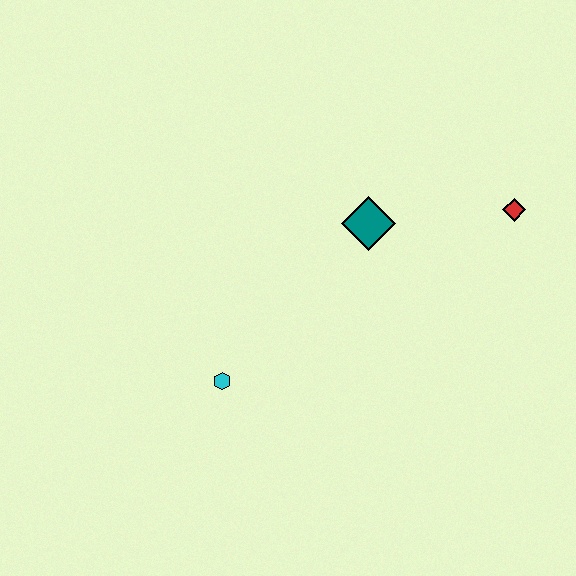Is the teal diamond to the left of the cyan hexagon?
No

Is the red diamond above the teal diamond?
Yes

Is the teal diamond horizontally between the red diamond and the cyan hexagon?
Yes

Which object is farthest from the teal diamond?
The cyan hexagon is farthest from the teal diamond.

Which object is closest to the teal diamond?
The red diamond is closest to the teal diamond.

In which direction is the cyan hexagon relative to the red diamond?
The cyan hexagon is to the left of the red diamond.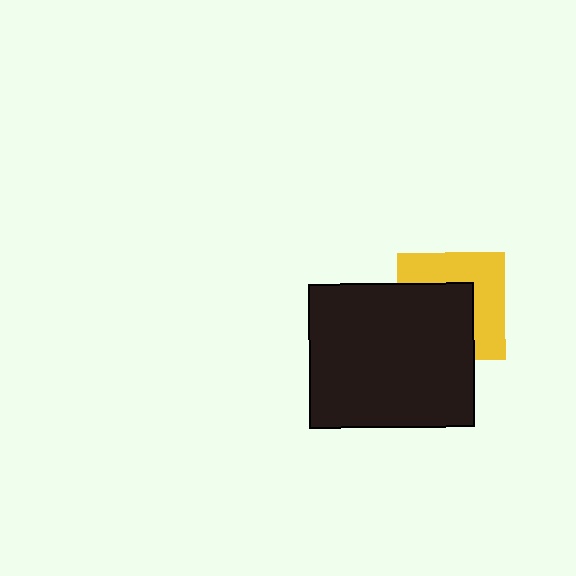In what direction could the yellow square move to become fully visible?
The yellow square could move toward the upper-right. That would shift it out from behind the black rectangle entirely.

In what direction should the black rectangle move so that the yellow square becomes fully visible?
The black rectangle should move toward the lower-left. That is the shortest direction to clear the overlap and leave the yellow square fully visible.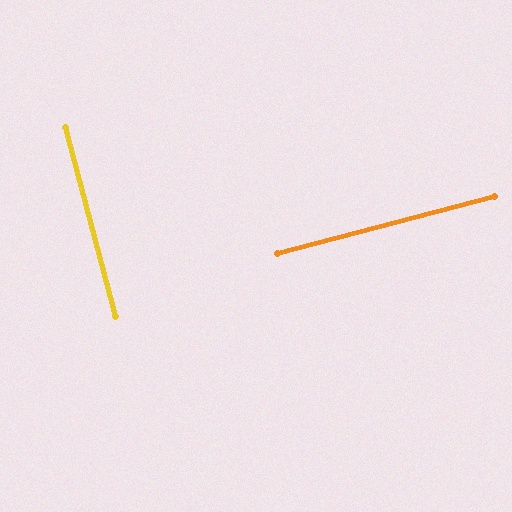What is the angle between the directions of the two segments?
Approximately 90 degrees.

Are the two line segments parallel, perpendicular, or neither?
Perpendicular — they meet at approximately 90°.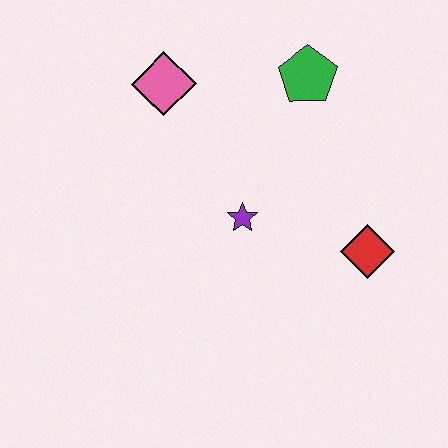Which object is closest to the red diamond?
The purple star is closest to the red diamond.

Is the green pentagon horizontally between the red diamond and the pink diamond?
Yes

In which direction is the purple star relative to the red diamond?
The purple star is to the left of the red diamond.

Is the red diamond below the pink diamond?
Yes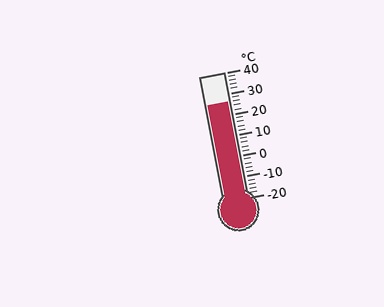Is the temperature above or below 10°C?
The temperature is above 10°C.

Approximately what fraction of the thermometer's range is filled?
The thermometer is filled to approximately 75% of its range.